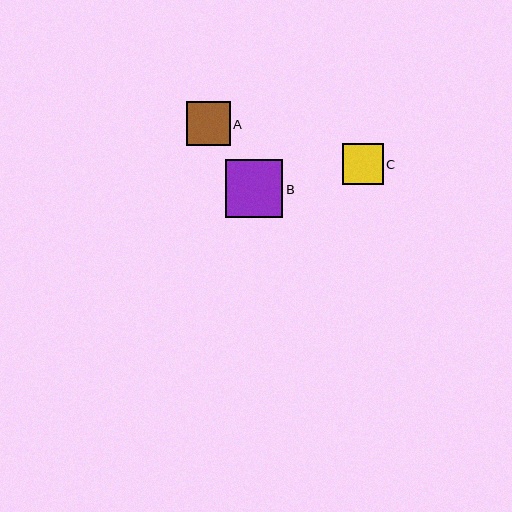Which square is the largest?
Square B is the largest with a size of approximately 57 pixels.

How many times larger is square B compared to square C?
Square B is approximately 1.4 times the size of square C.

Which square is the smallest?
Square C is the smallest with a size of approximately 41 pixels.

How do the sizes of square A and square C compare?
Square A and square C are approximately the same size.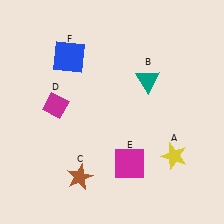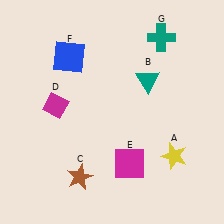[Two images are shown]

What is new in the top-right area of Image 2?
A teal cross (G) was added in the top-right area of Image 2.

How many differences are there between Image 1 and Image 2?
There is 1 difference between the two images.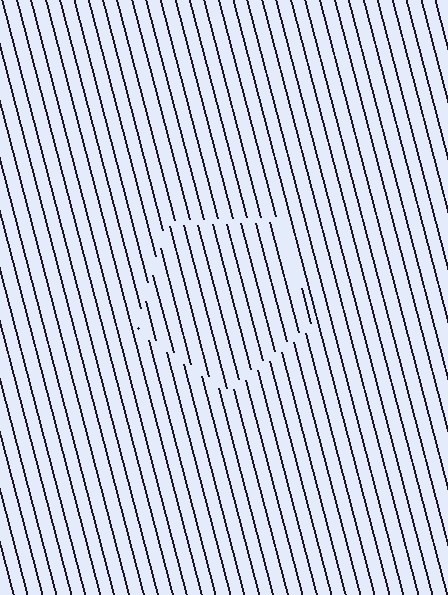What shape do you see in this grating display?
An illusory pentagon. The interior of the shape contains the same grating, shifted by half a period — the contour is defined by the phase discontinuity where line-ends from the inner and outer gratings abut.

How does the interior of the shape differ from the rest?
The interior of the shape contains the same grating, shifted by half a period — the contour is defined by the phase discontinuity where line-ends from the inner and outer gratings abut.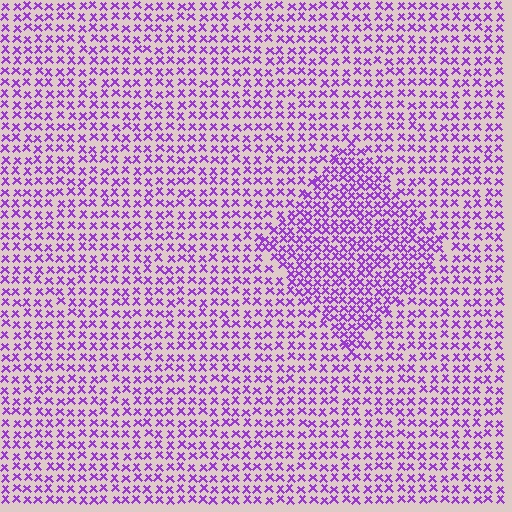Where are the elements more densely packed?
The elements are more densely packed inside the diamond boundary.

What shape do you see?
I see a diamond.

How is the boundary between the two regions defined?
The boundary is defined by a change in element density (approximately 1.6x ratio). All elements are the same color, size, and shape.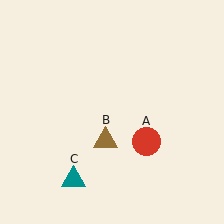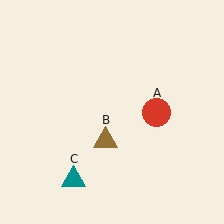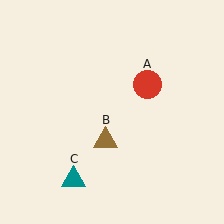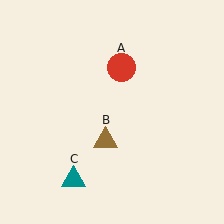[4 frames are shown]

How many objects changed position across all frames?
1 object changed position: red circle (object A).